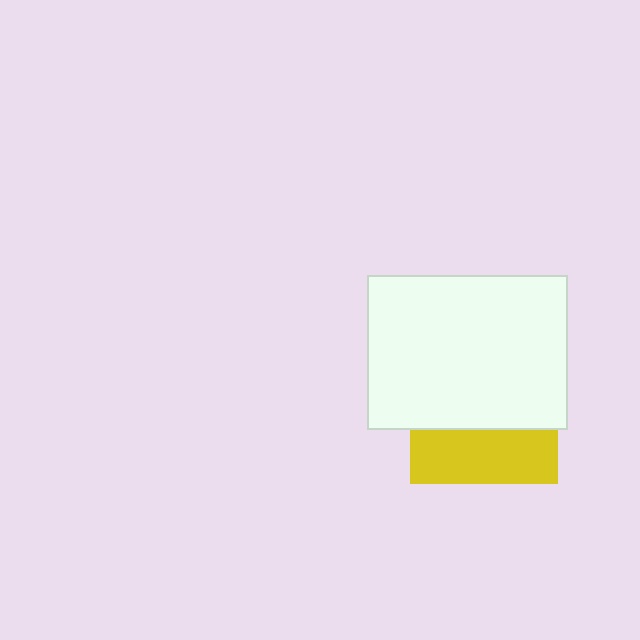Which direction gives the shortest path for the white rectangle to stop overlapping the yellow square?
Moving up gives the shortest separation.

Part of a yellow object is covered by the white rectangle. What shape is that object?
It is a square.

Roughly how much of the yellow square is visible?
A small part of it is visible (roughly 36%).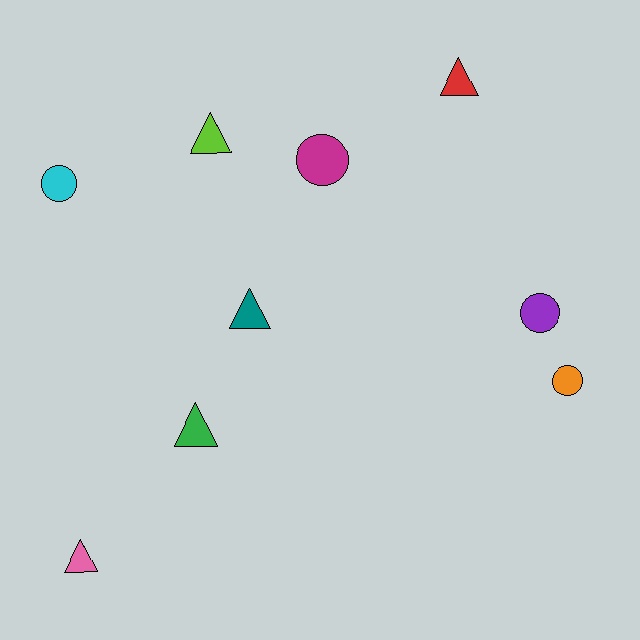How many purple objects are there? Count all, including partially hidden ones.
There is 1 purple object.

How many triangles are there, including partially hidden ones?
There are 5 triangles.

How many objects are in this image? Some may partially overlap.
There are 9 objects.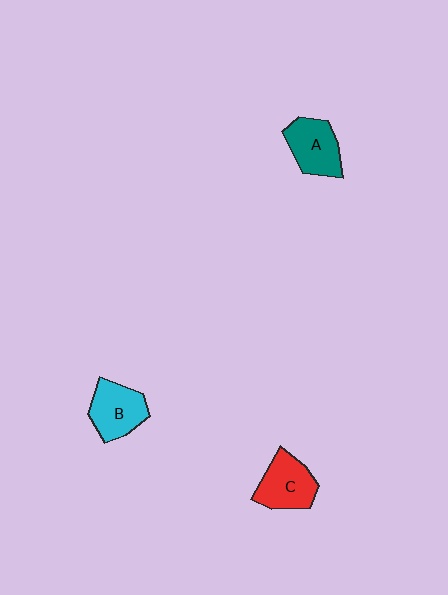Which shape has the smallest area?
Shape A (teal).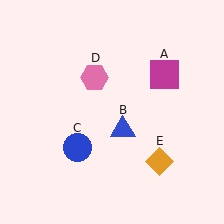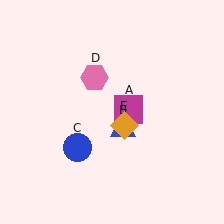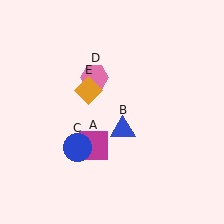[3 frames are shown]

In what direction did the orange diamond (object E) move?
The orange diamond (object E) moved up and to the left.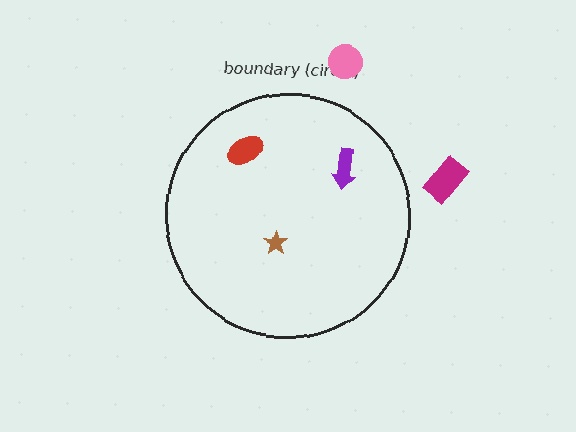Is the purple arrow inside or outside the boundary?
Inside.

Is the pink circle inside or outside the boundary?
Outside.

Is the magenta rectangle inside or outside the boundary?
Outside.